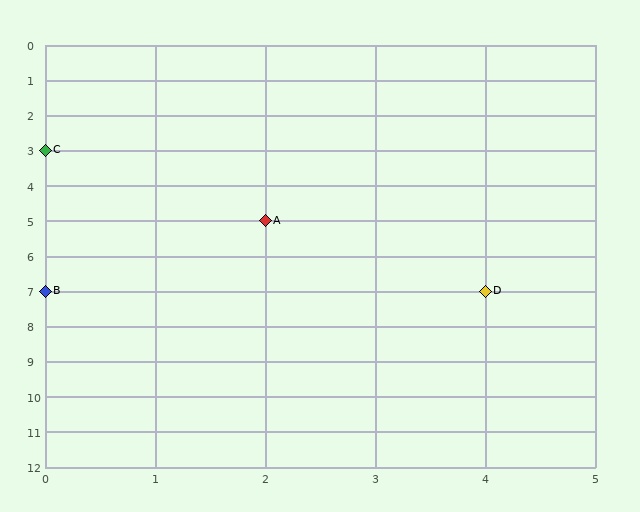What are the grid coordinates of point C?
Point C is at grid coordinates (0, 3).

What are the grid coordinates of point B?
Point B is at grid coordinates (0, 7).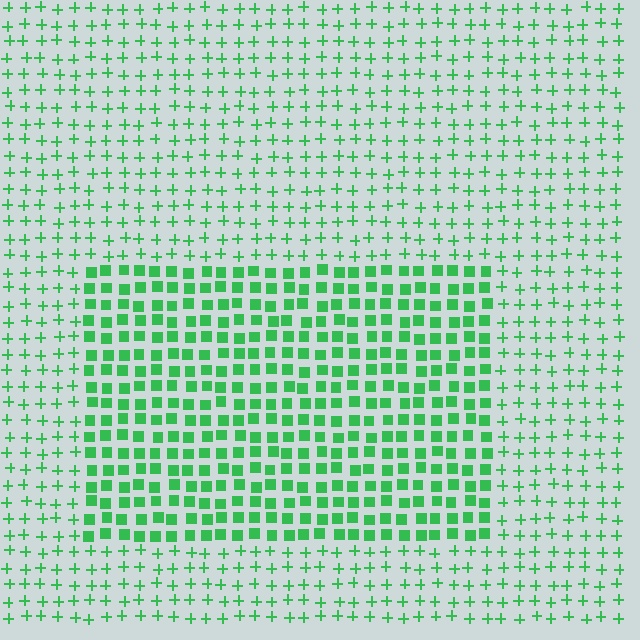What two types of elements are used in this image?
The image uses squares inside the rectangle region and plus signs outside it.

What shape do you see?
I see a rectangle.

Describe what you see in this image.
The image is filled with small green elements arranged in a uniform grid. A rectangle-shaped region contains squares, while the surrounding area contains plus signs. The boundary is defined purely by the change in element shape.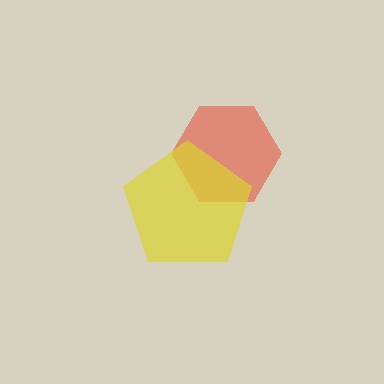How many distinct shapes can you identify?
There are 2 distinct shapes: a red hexagon, a yellow pentagon.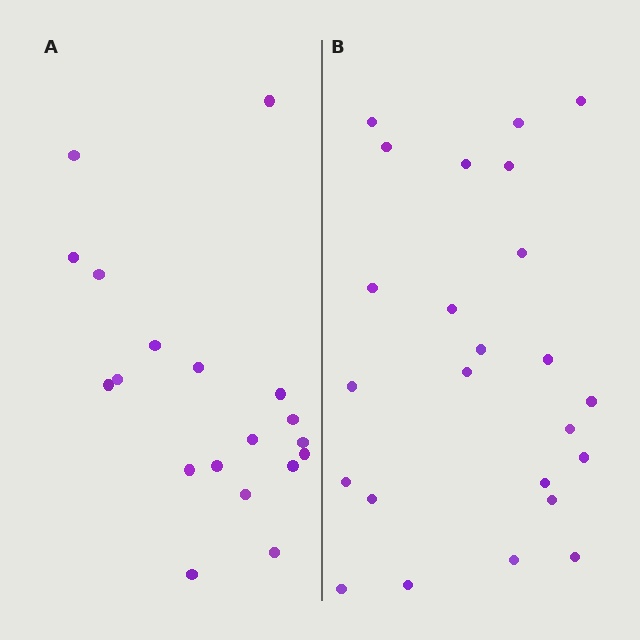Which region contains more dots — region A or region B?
Region B (the right region) has more dots.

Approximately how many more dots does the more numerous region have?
Region B has about 5 more dots than region A.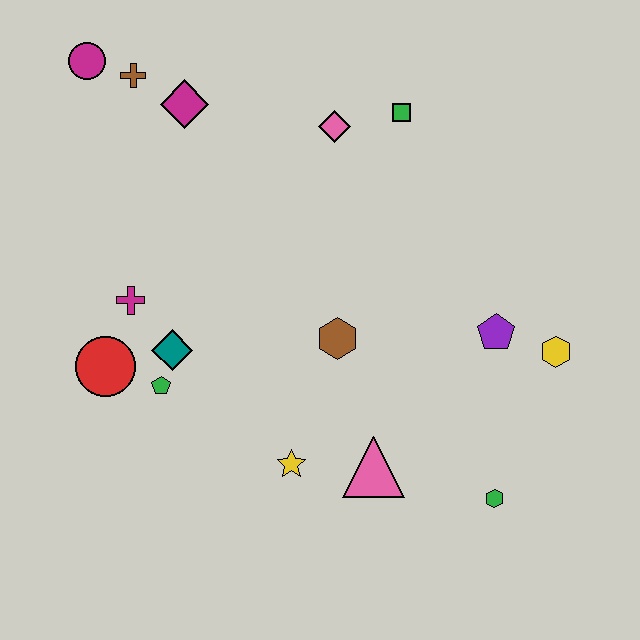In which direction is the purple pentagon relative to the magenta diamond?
The purple pentagon is to the right of the magenta diamond.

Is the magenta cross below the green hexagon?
No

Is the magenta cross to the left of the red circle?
No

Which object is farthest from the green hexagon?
The magenta circle is farthest from the green hexagon.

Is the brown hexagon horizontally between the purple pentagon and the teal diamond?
Yes